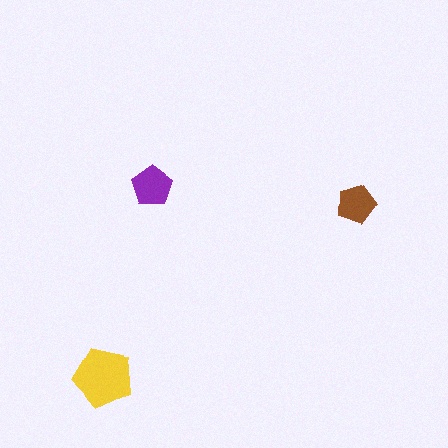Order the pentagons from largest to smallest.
the yellow one, the purple one, the brown one.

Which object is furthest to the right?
The brown pentagon is rightmost.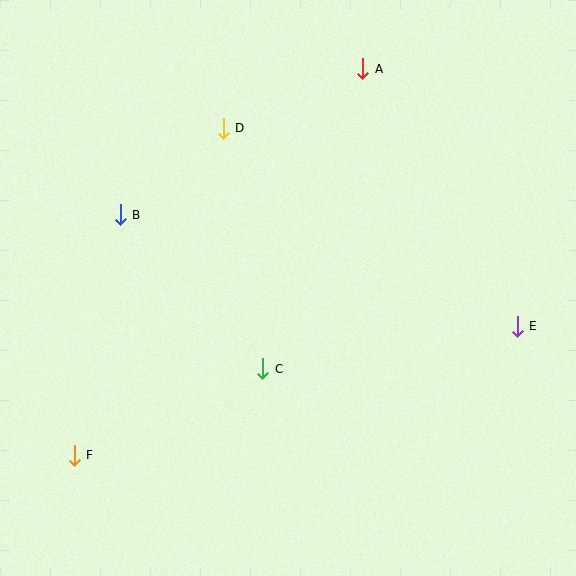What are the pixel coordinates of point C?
Point C is at (263, 369).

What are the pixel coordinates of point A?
Point A is at (363, 69).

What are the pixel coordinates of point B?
Point B is at (120, 215).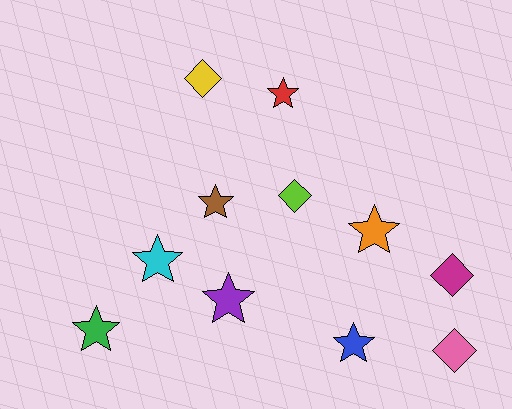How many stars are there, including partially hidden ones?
There are 7 stars.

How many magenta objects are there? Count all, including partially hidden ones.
There is 1 magenta object.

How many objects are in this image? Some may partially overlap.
There are 11 objects.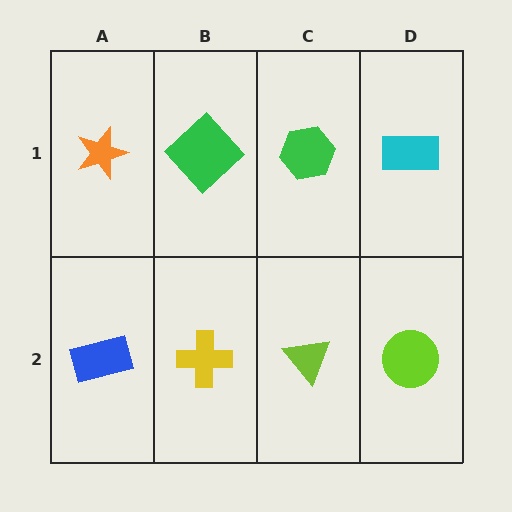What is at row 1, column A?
An orange star.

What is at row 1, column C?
A green hexagon.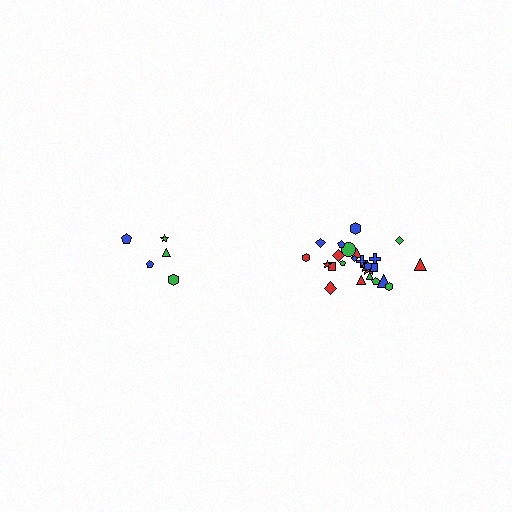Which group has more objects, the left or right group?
The right group.